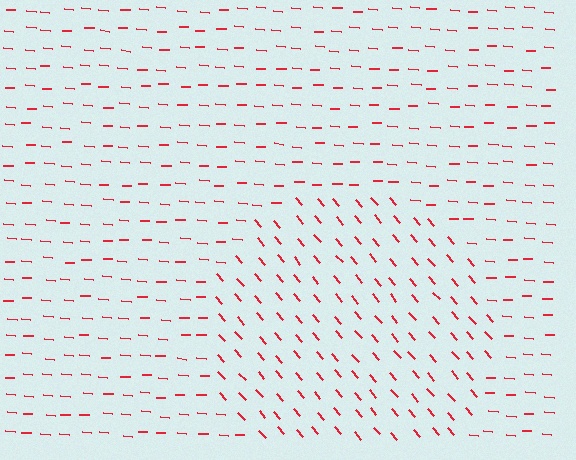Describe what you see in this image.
The image is filled with small red line segments. A circle region in the image has lines oriented differently from the surrounding lines, creating a visible texture boundary.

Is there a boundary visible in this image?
Yes, there is a texture boundary formed by a change in line orientation.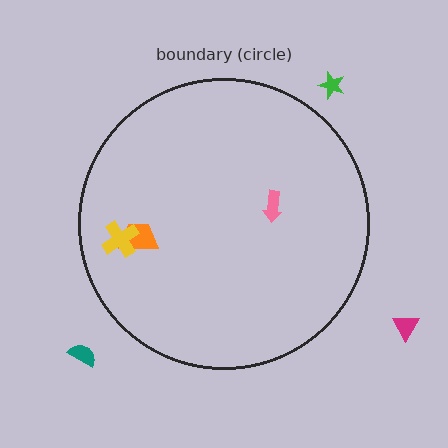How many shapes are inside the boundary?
3 inside, 3 outside.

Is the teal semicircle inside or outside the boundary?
Outside.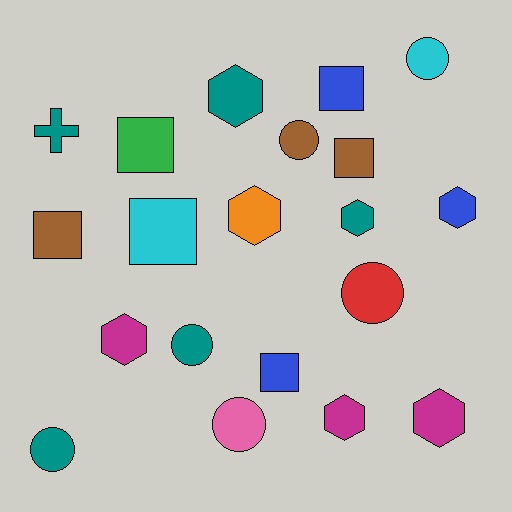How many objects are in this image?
There are 20 objects.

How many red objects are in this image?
There is 1 red object.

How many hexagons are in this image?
There are 7 hexagons.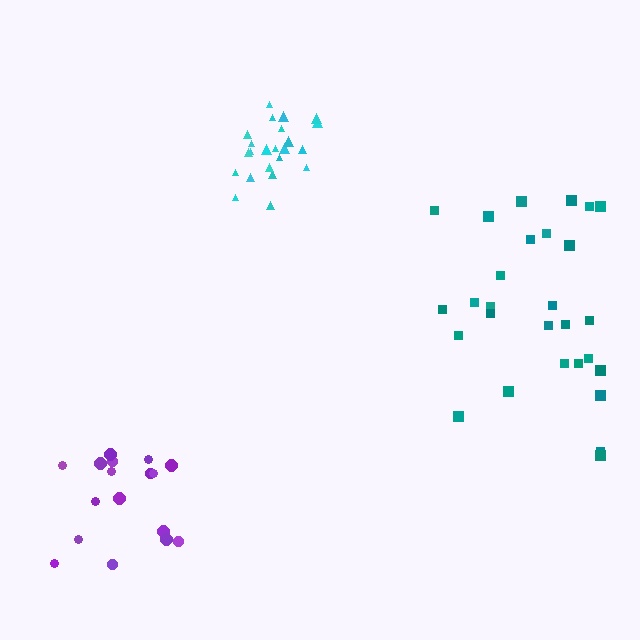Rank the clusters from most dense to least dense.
cyan, purple, teal.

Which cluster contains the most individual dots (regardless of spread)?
Teal (28).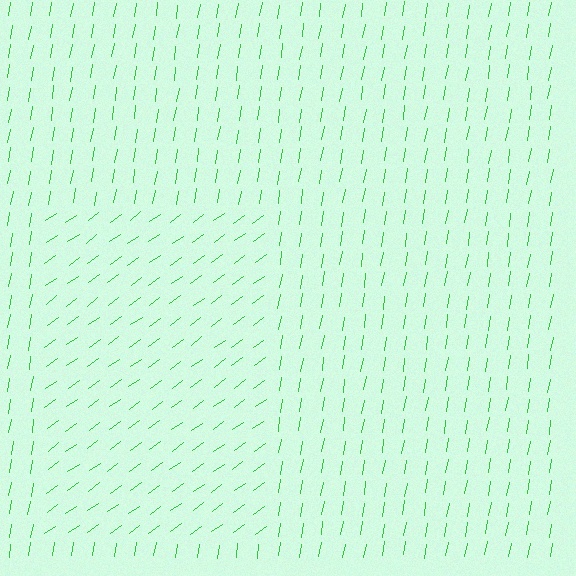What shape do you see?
I see a rectangle.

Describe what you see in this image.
The image is filled with small green line segments. A rectangle region in the image has lines oriented differently from the surrounding lines, creating a visible texture boundary.